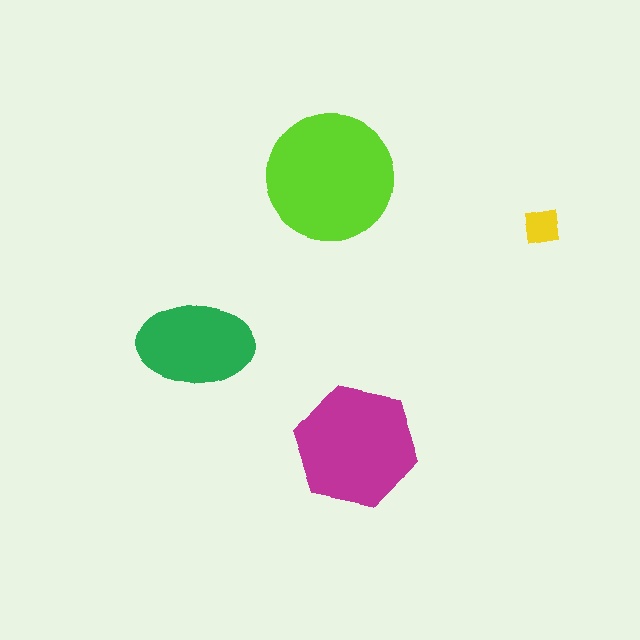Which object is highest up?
The lime circle is topmost.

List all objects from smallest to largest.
The yellow square, the green ellipse, the magenta hexagon, the lime circle.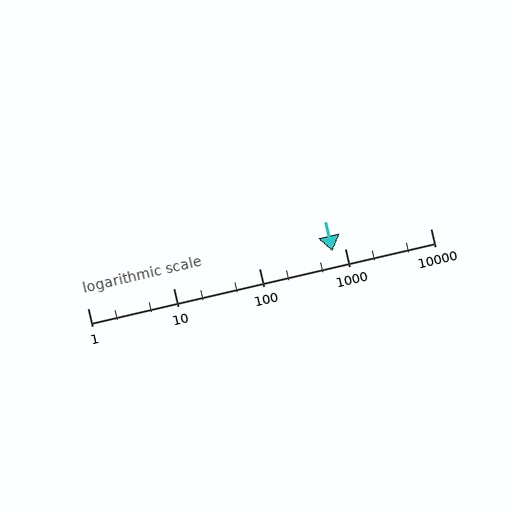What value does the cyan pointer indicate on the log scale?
The pointer indicates approximately 730.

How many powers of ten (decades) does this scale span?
The scale spans 4 decades, from 1 to 10000.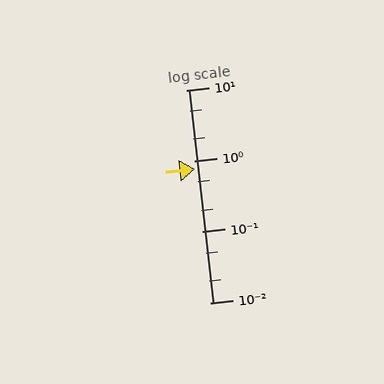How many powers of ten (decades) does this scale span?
The scale spans 3 decades, from 0.01 to 10.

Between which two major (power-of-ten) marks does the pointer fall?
The pointer is between 0.1 and 1.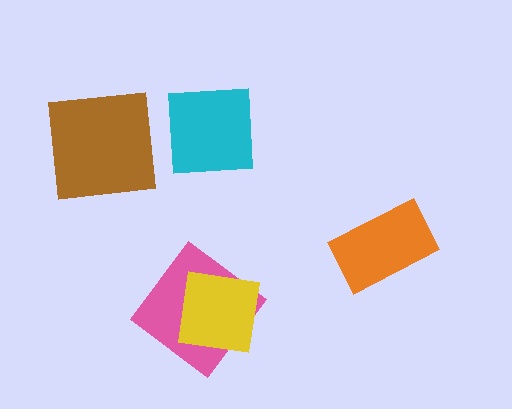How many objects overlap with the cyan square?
0 objects overlap with the cyan square.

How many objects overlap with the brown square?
0 objects overlap with the brown square.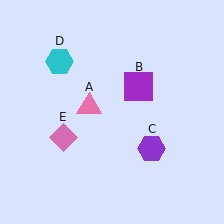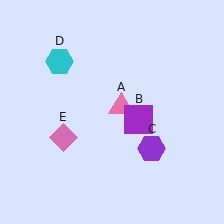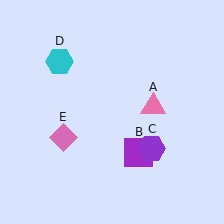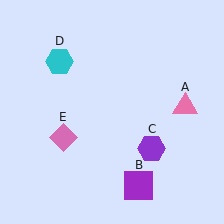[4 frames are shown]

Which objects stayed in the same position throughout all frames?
Purple hexagon (object C) and cyan hexagon (object D) and pink diamond (object E) remained stationary.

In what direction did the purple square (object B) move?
The purple square (object B) moved down.